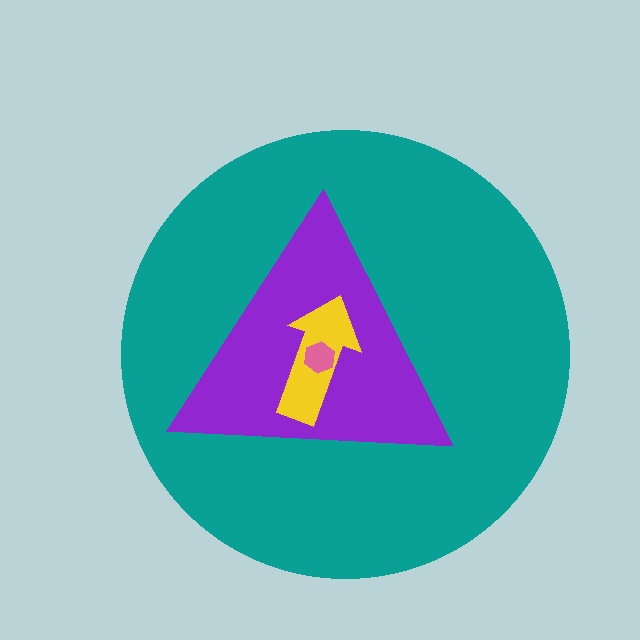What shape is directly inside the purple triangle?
The yellow arrow.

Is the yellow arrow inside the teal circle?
Yes.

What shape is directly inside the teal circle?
The purple triangle.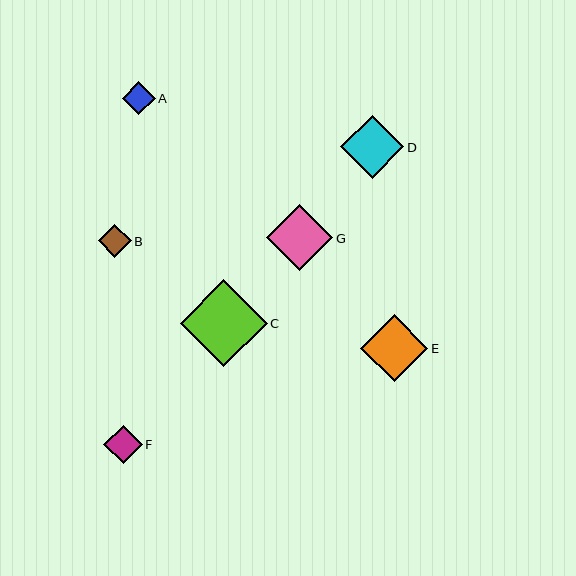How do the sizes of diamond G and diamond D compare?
Diamond G and diamond D are approximately the same size.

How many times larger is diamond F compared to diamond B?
Diamond F is approximately 1.2 times the size of diamond B.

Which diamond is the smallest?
Diamond B is the smallest with a size of approximately 33 pixels.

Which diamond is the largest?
Diamond C is the largest with a size of approximately 87 pixels.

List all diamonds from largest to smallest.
From largest to smallest: C, E, G, D, F, A, B.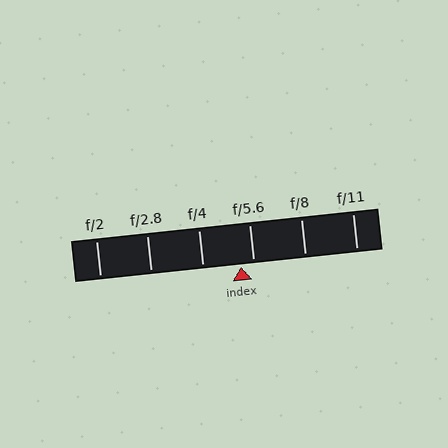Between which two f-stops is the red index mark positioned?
The index mark is between f/4 and f/5.6.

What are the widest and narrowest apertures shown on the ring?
The widest aperture shown is f/2 and the narrowest is f/11.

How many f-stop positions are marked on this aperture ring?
There are 6 f-stop positions marked.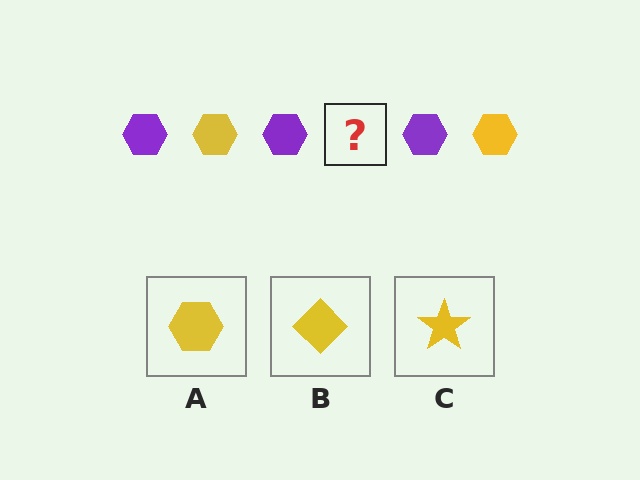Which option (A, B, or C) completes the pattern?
A.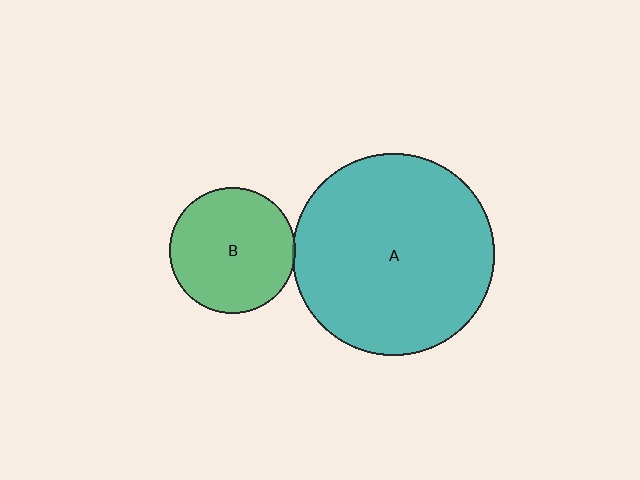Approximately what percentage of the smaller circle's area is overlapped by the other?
Approximately 5%.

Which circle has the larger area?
Circle A (teal).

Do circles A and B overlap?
Yes.